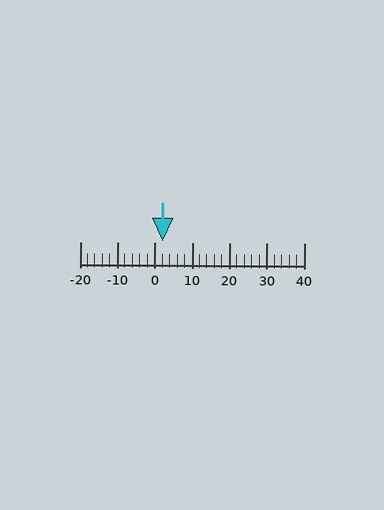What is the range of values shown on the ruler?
The ruler shows values from -20 to 40.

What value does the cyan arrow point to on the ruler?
The cyan arrow points to approximately 2.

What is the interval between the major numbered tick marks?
The major tick marks are spaced 10 units apart.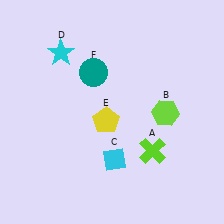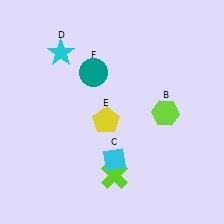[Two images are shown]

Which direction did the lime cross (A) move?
The lime cross (A) moved left.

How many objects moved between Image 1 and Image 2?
1 object moved between the two images.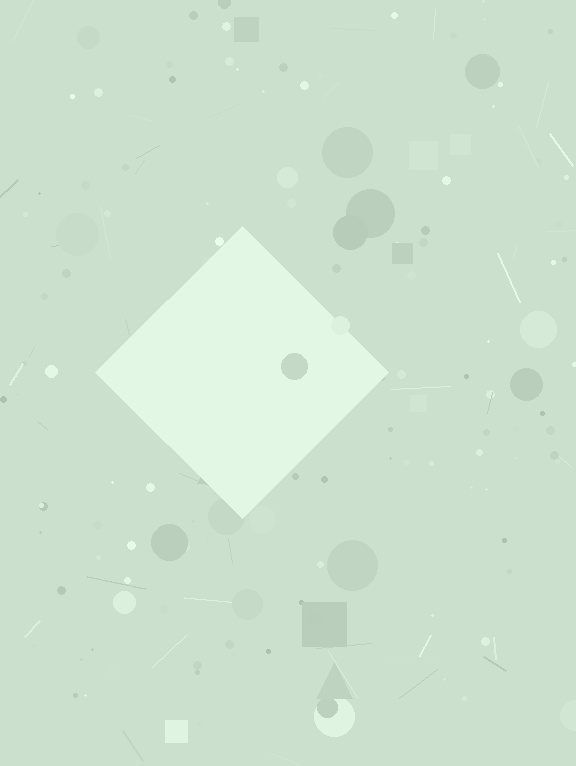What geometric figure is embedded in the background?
A diamond is embedded in the background.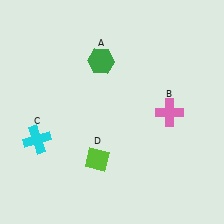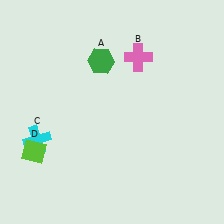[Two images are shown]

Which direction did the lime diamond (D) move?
The lime diamond (D) moved left.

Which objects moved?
The objects that moved are: the pink cross (B), the lime diamond (D).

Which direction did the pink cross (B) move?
The pink cross (B) moved up.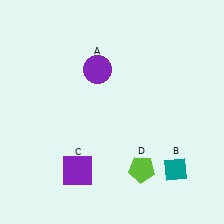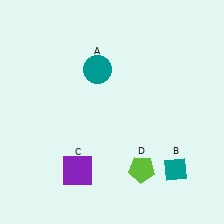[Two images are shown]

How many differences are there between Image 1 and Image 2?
There is 1 difference between the two images.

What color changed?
The circle (A) changed from purple in Image 1 to teal in Image 2.